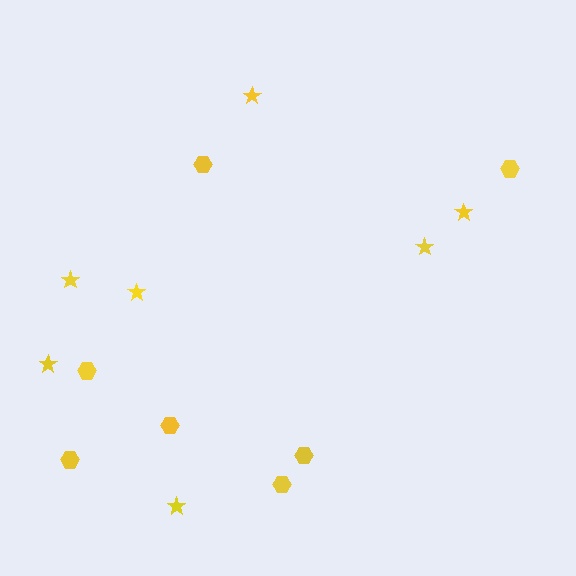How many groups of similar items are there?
There are 2 groups: one group of stars (7) and one group of hexagons (7).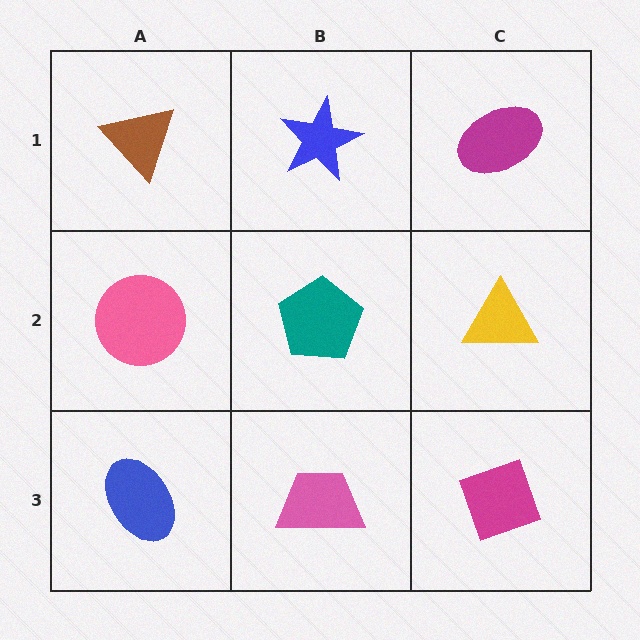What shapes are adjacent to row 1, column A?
A pink circle (row 2, column A), a blue star (row 1, column B).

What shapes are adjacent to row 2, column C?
A magenta ellipse (row 1, column C), a magenta diamond (row 3, column C), a teal pentagon (row 2, column B).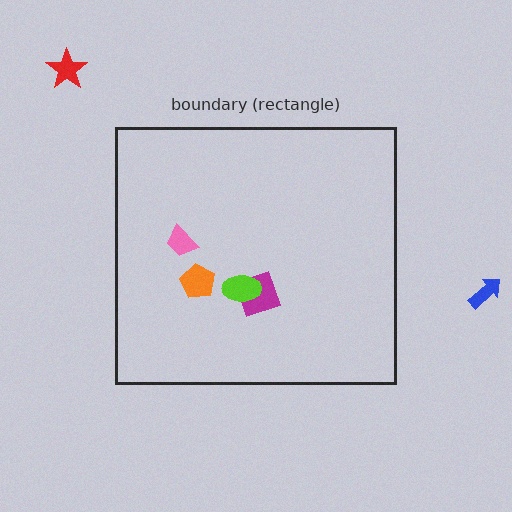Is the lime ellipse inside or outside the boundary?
Inside.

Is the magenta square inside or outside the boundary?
Inside.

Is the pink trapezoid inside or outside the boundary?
Inside.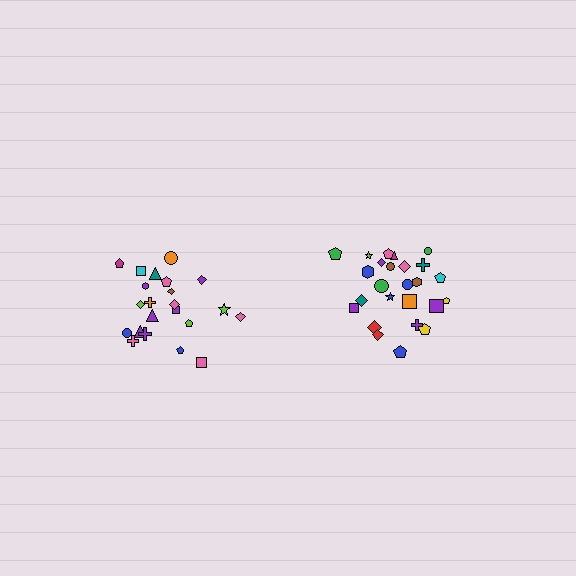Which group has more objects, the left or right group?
The right group.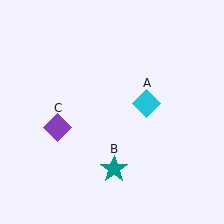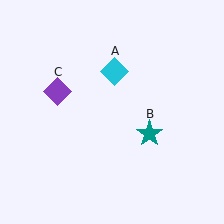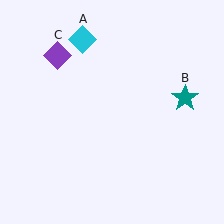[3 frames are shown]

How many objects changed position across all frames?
3 objects changed position: cyan diamond (object A), teal star (object B), purple diamond (object C).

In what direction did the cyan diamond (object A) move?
The cyan diamond (object A) moved up and to the left.